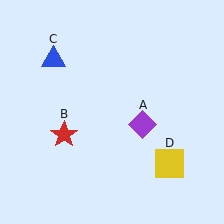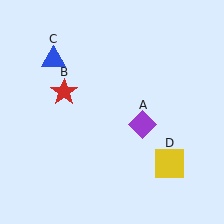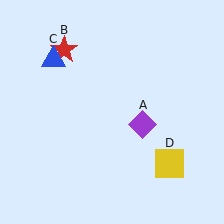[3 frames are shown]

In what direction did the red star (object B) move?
The red star (object B) moved up.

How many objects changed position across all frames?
1 object changed position: red star (object B).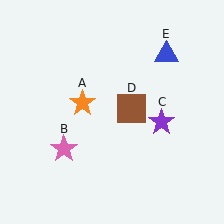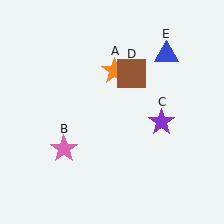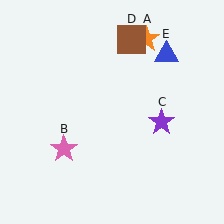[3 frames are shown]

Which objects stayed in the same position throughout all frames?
Pink star (object B) and purple star (object C) and blue triangle (object E) remained stationary.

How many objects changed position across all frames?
2 objects changed position: orange star (object A), brown square (object D).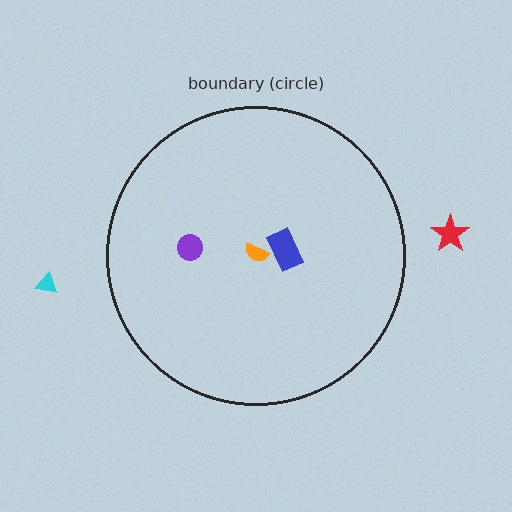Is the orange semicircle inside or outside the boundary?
Inside.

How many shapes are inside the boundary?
3 inside, 2 outside.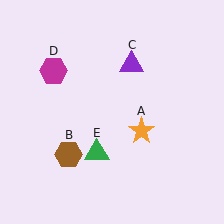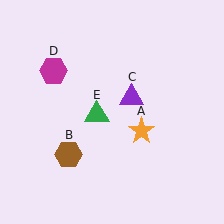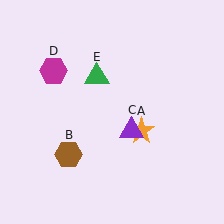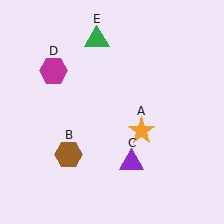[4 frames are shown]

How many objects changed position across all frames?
2 objects changed position: purple triangle (object C), green triangle (object E).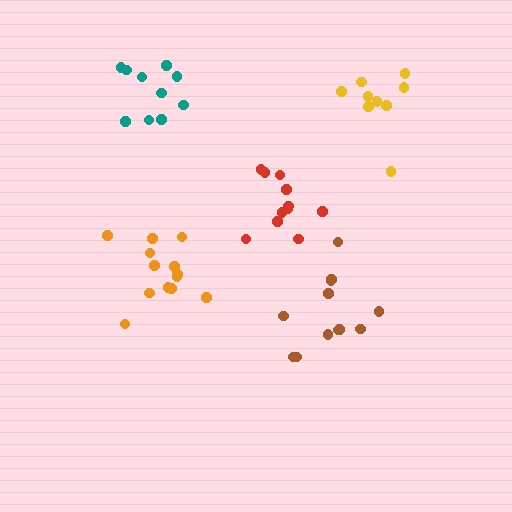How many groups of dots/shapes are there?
There are 5 groups.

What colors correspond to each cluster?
The clusters are colored: brown, teal, orange, red, yellow.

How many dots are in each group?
Group 1: 12 dots, Group 2: 10 dots, Group 3: 13 dots, Group 4: 11 dots, Group 5: 9 dots (55 total).